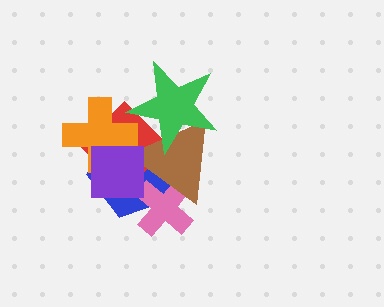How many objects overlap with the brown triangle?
5 objects overlap with the brown triangle.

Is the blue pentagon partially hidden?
Yes, it is partially covered by another shape.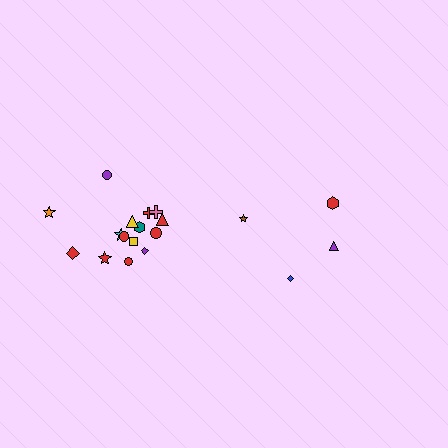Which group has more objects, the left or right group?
The left group.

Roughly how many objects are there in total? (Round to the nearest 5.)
Roughly 20 objects in total.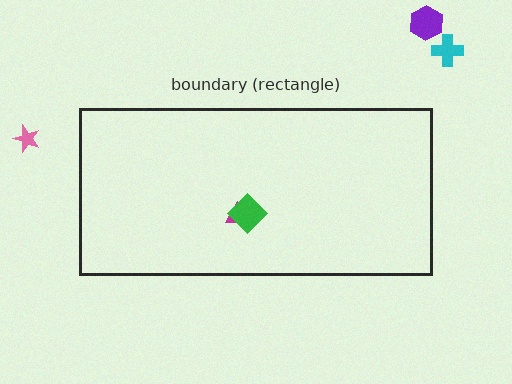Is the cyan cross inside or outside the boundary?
Outside.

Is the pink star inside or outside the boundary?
Outside.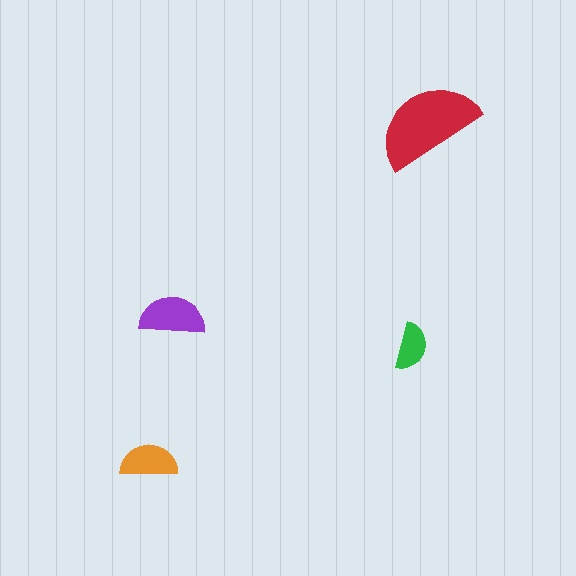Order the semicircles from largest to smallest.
the red one, the purple one, the orange one, the green one.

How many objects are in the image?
There are 4 objects in the image.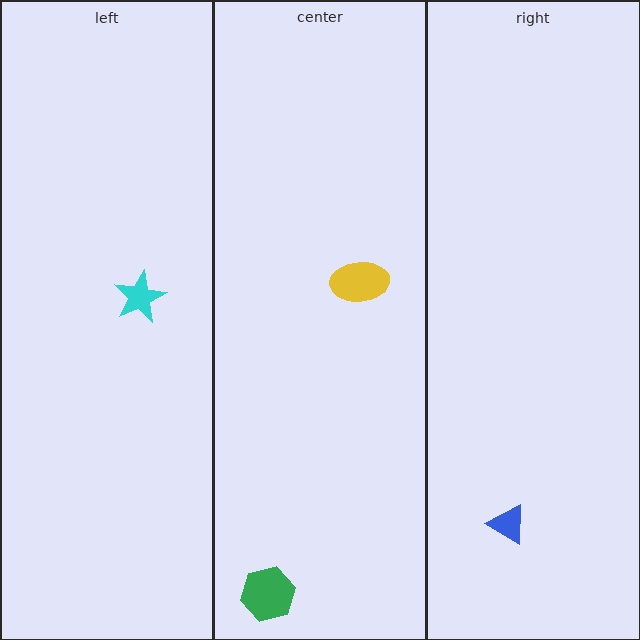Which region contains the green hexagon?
The center region.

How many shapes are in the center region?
2.